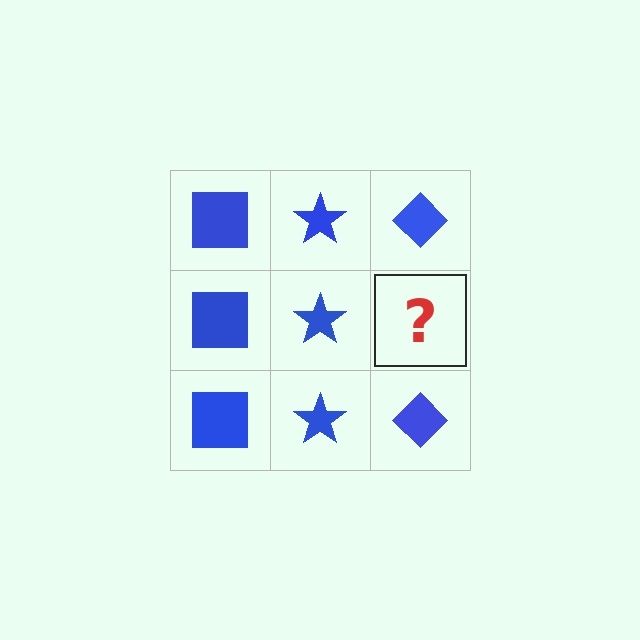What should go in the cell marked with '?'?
The missing cell should contain a blue diamond.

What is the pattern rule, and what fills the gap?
The rule is that each column has a consistent shape. The gap should be filled with a blue diamond.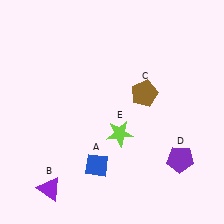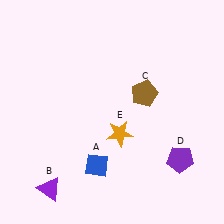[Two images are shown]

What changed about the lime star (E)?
In Image 1, E is lime. In Image 2, it changed to orange.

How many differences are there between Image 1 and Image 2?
There is 1 difference between the two images.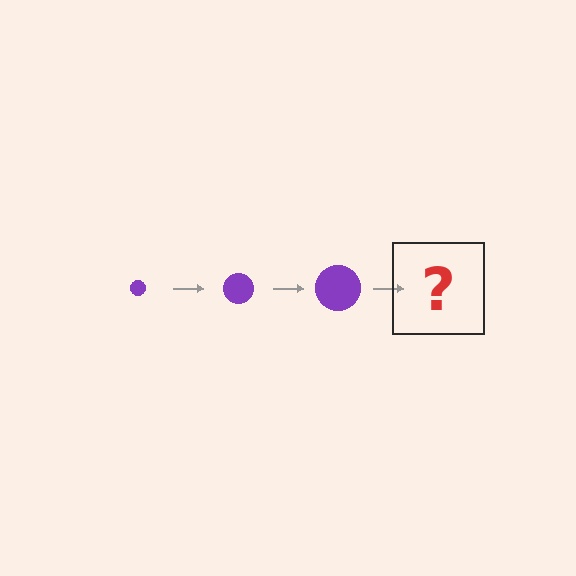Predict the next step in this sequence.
The next step is a purple circle, larger than the previous one.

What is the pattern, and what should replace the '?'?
The pattern is that the circle gets progressively larger each step. The '?' should be a purple circle, larger than the previous one.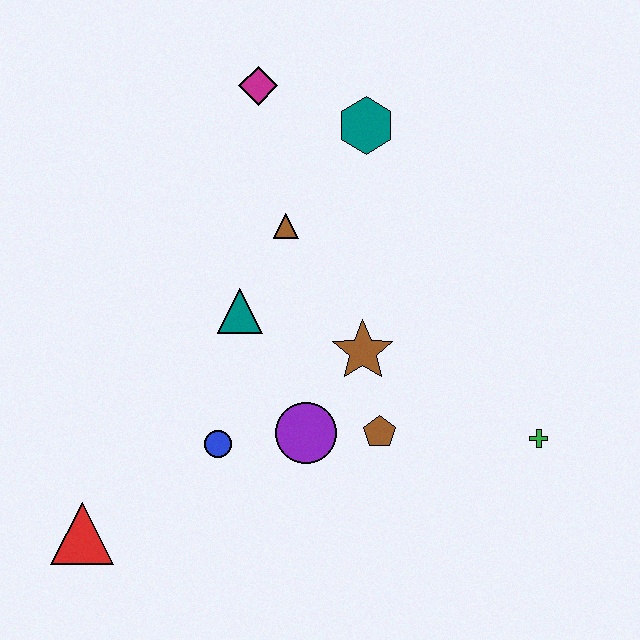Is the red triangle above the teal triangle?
No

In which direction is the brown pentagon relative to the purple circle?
The brown pentagon is to the right of the purple circle.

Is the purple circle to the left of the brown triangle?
No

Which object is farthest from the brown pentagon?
The magenta diamond is farthest from the brown pentagon.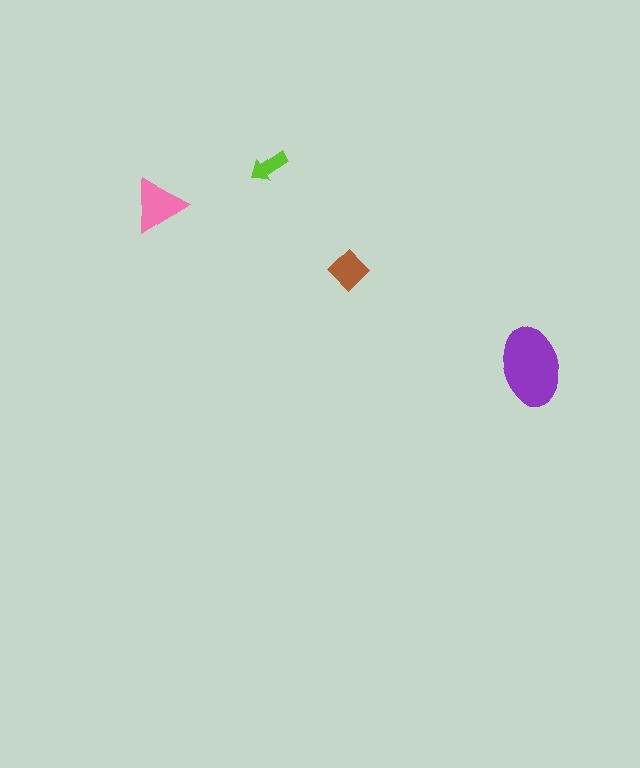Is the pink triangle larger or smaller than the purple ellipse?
Smaller.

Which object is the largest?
The purple ellipse.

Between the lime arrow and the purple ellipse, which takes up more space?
The purple ellipse.